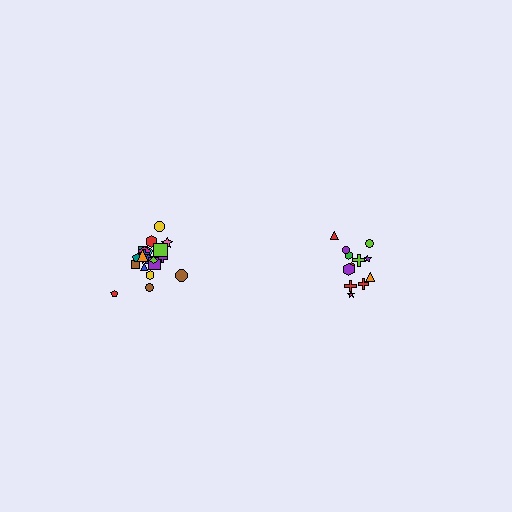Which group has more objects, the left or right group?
The left group.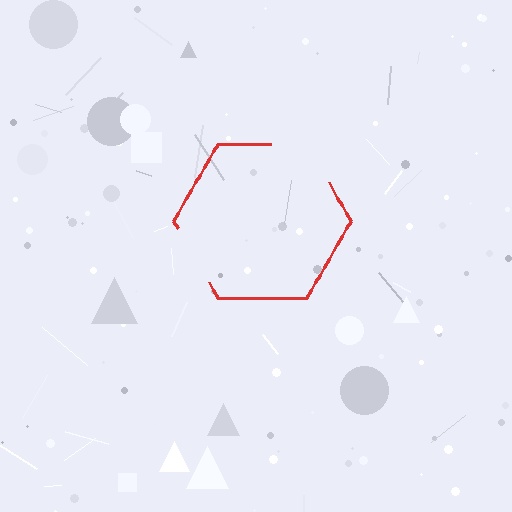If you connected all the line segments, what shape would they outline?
They would outline a hexagon.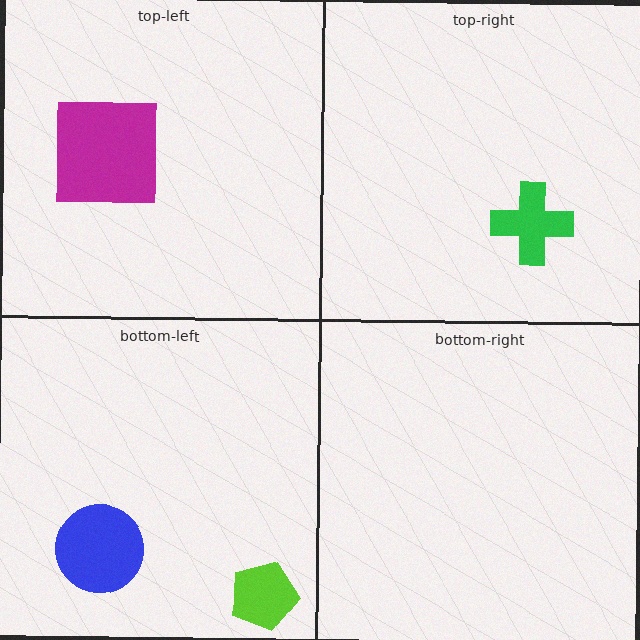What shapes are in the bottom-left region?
The lime pentagon, the blue circle.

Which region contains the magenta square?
The top-left region.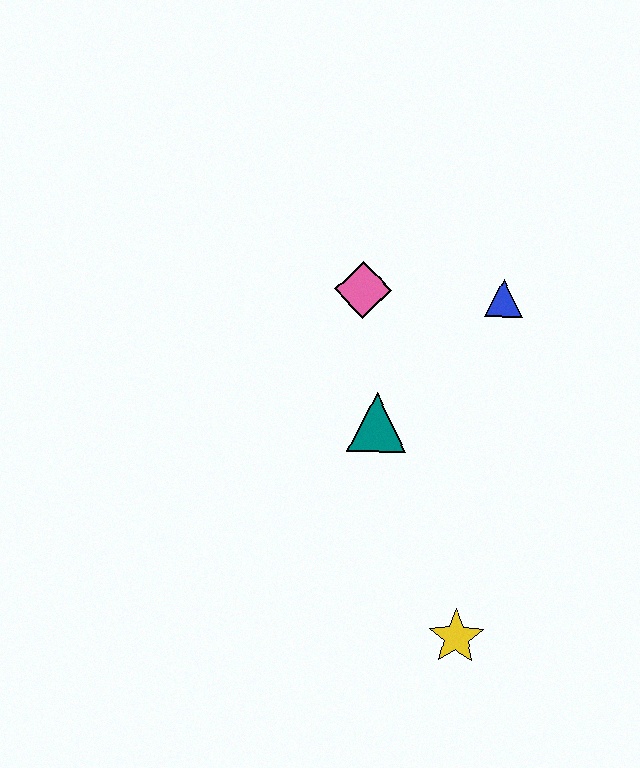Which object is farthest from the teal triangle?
The yellow star is farthest from the teal triangle.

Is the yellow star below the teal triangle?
Yes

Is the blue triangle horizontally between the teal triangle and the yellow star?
No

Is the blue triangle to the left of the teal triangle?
No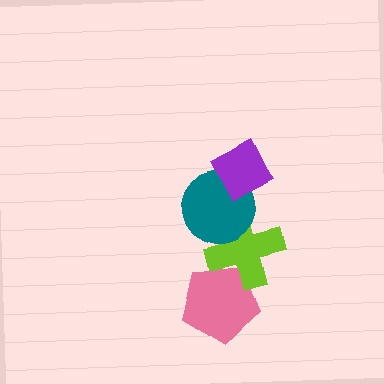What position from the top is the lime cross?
The lime cross is 3rd from the top.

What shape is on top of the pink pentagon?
The lime cross is on top of the pink pentagon.